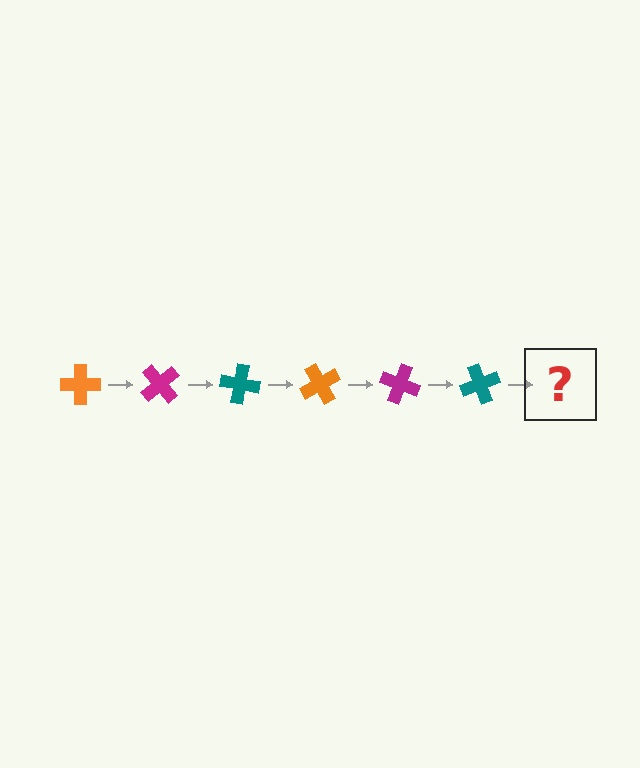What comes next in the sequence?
The next element should be an orange cross, rotated 300 degrees from the start.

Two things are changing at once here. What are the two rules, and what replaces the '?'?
The two rules are that it rotates 50 degrees each step and the color cycles through orange, magenta, and teal. The '?' should be an orange cross, rotated 300 degrees from the start.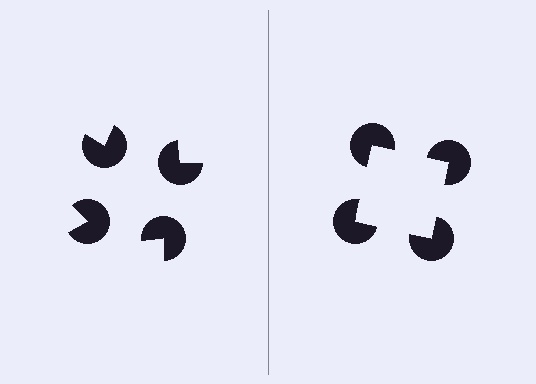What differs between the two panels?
The pac-man discs are positioned identically on both sides; only the wedge orientations differ. On the right they align to a square; on the left they are misaligned.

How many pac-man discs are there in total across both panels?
8 — 4 on each side.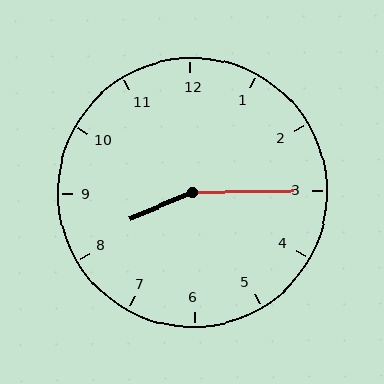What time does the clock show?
8:15.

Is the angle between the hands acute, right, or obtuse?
It is obtuse.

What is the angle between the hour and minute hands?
Approximately 158 degrees.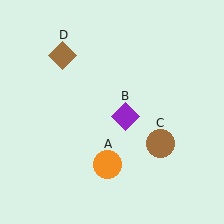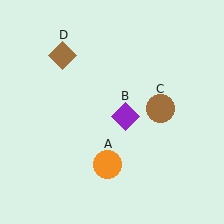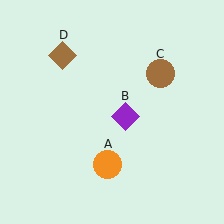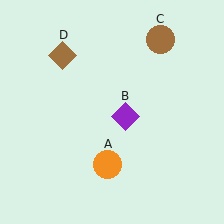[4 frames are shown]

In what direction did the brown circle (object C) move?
The brown circle (object C) moved up.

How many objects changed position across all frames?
1 object changed position: brown circle (object C).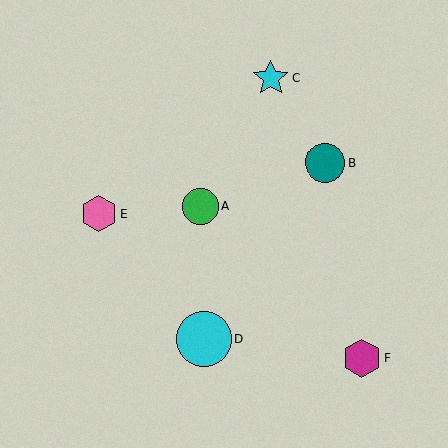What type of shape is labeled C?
Shape C is a cyan star.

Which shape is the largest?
The cyan circle (labeled D) is the largest.